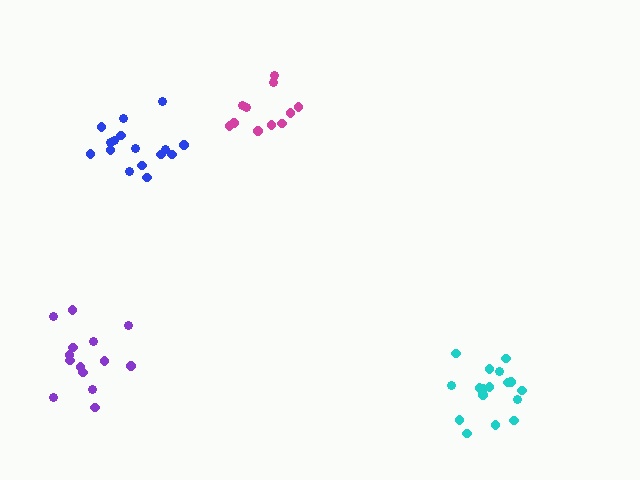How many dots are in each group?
Group 1: 16 dots, Group 2: 17 dots, Group 3: 14 dots, Group 4: 11 dots (58 total).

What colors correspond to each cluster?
The clusters are colored: blue, cyan, purple, magenta.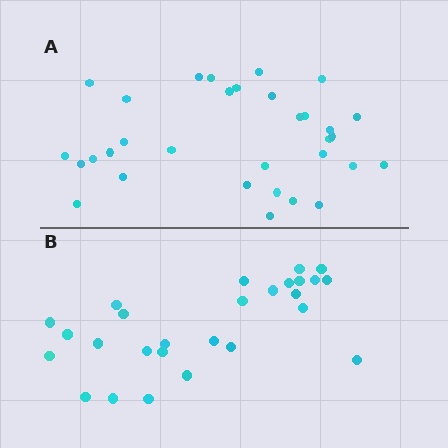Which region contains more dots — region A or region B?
Region A (the top region) has more dots.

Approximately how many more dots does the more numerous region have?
Region A has about 5 more dots than region B.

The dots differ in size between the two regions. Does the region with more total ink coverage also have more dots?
No. Region B has more total ink coverage because its dots are larger, but region A actually contains more individual dots. Total area can be misleading — the number of items is what matters here.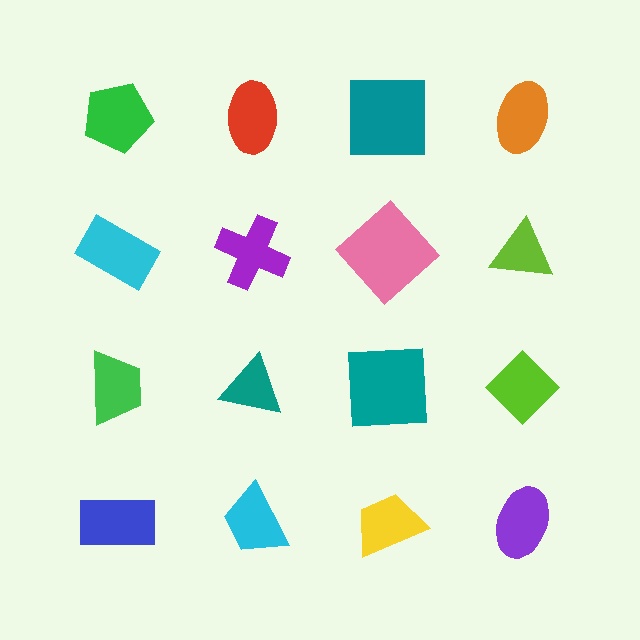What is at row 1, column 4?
An orange ellipse.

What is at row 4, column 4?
A purple ellipse.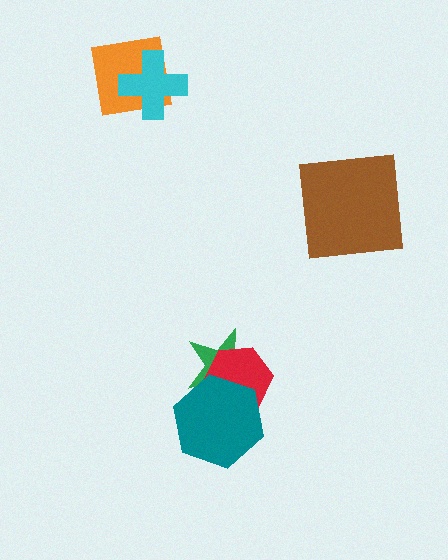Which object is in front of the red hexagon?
The teal hexagon is in front of the red hexagon.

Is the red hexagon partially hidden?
Yes, it is partially covered by another shape.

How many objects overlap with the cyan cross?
1 object overlaps with the cyan cross.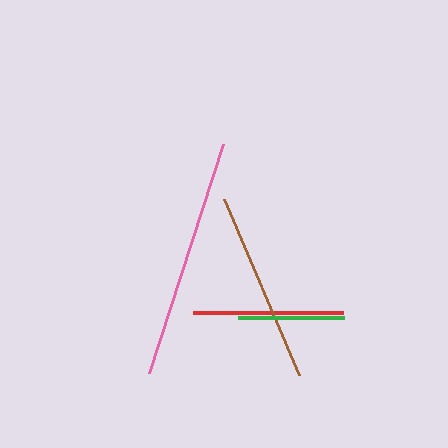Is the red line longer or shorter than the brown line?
The brown line is longer than the red line.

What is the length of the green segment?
The green segment is approximately 106 pixels long.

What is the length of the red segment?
The red segment is approximately 150 pixels long.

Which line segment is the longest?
The pink line is the longest at approximately 240 pixels.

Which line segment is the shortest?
The green line is the shortest at approximately 106 pixels.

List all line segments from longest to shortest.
From longest to shortest: pink, brown, red, green.